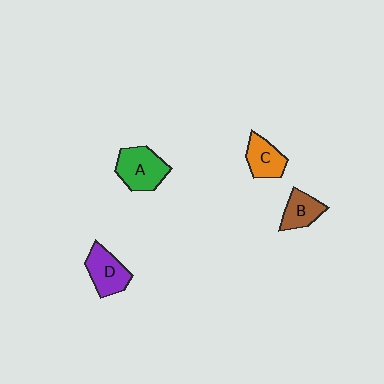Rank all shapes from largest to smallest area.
From largest to smallest: A (green), D (purple), C (orange), B (brown).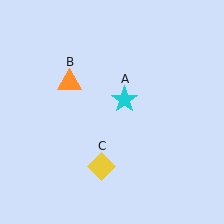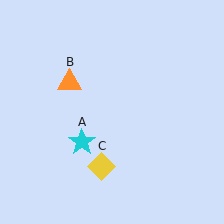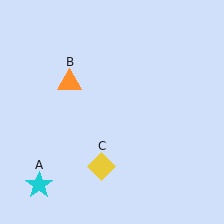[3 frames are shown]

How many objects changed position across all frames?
1 object changed position: cyan star (object A).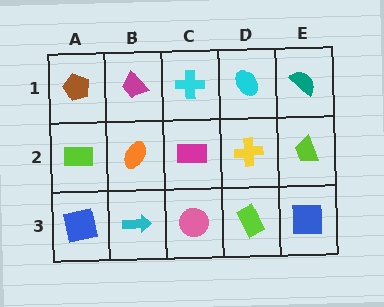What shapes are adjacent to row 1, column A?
A lime rectangle (row 2, column A), a magenta trapezoid (row 1, column B).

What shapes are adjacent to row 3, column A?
A lime rectangle (row 2, column A), a cyan arrow (row 3, column B).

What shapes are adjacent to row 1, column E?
A lime trapezoid (row 2, column E), a cyan ellipse (row 1, column D).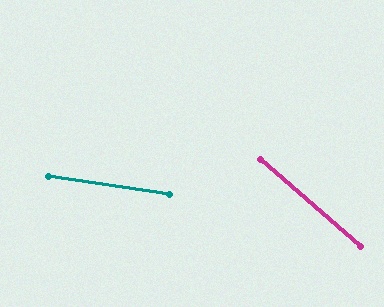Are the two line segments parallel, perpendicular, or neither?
Neither parallel nor perpendicular — they differ by about 32°.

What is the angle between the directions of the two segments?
Approximately 32 degrees.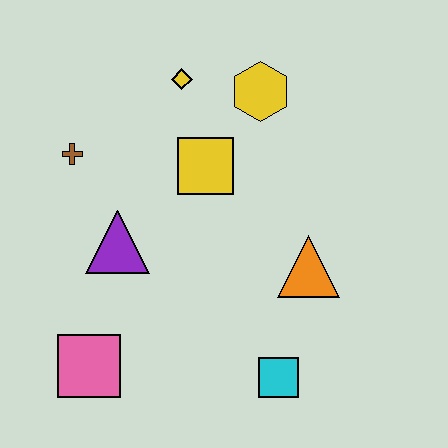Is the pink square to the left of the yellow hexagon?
Yes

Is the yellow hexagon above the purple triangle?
Yes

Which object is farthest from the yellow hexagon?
The pink square is farthest from the yellow hexagon.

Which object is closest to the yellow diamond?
The yellow hexagon is closest to the yellow diamond.